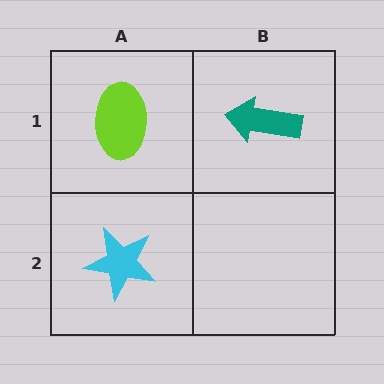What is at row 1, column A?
A lime ellipse.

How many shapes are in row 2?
1 shape.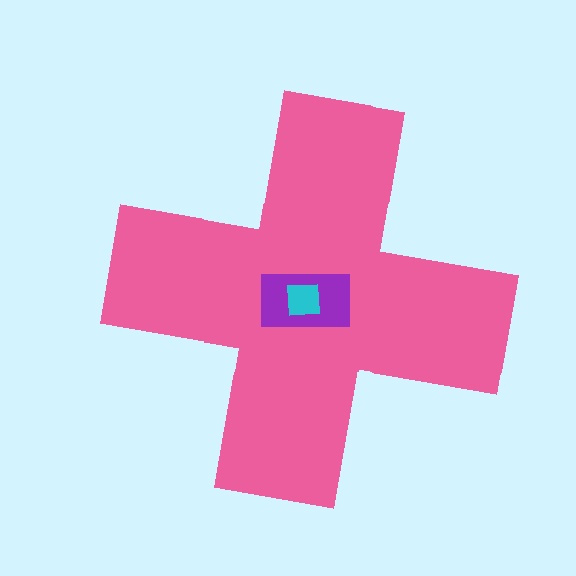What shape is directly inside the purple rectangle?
The cyan square.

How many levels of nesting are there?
3.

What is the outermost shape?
The pink cross.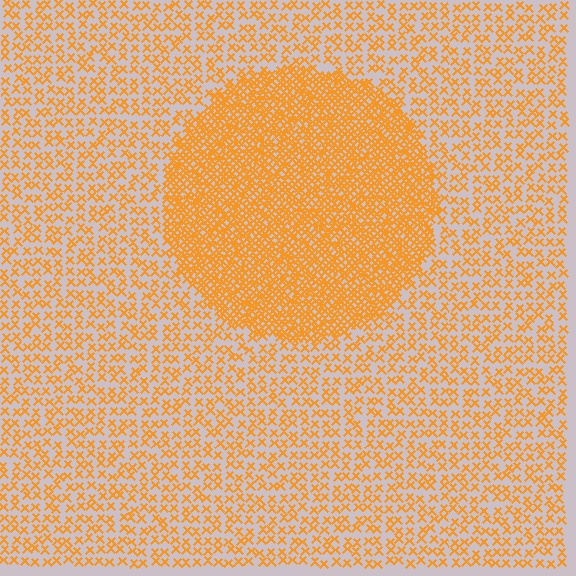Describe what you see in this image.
The image contains small orange elements arranged at two different densities. A circle-shaped region is visible where the elements are more densely packed than the surrounding area.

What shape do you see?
I see a circle.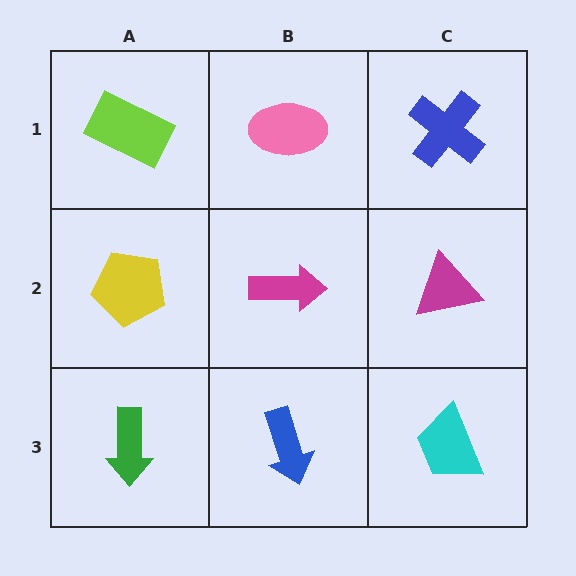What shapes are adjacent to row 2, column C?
A blue cross (row 1, column C), a cyan trapezoid (row 3, column C), a magenta arrow (row 2, column B).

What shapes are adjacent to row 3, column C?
A magenta triangle (row 2, column C), a blue arrow (row 3, column B).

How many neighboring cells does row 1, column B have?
3.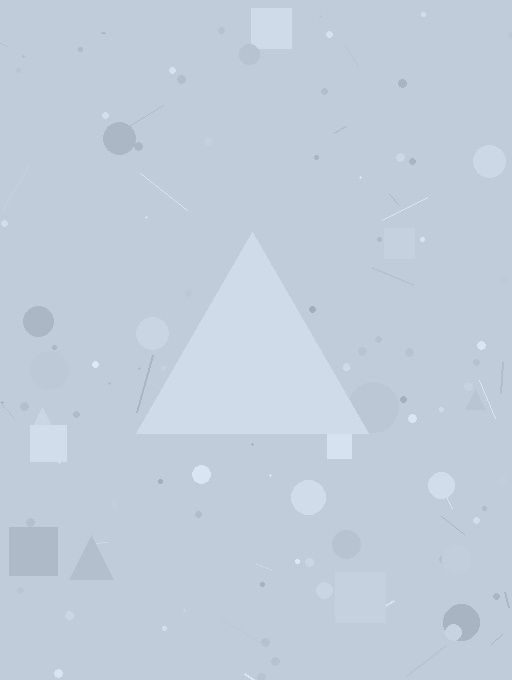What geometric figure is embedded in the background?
A triangle is embedded in the background.